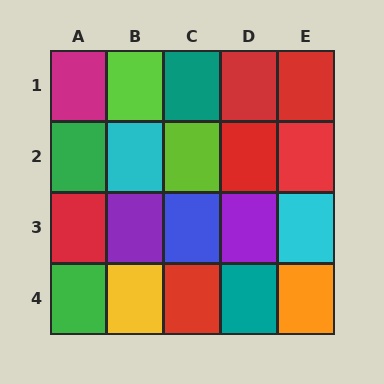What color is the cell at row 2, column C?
Lime.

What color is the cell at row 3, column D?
Purple.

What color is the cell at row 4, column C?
Red.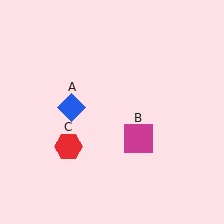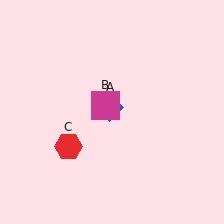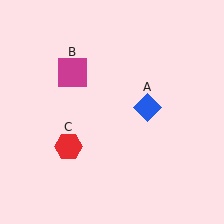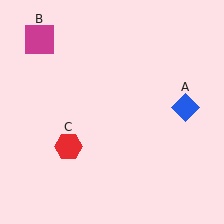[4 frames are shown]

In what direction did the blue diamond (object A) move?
The blue diamond (object A) moved right.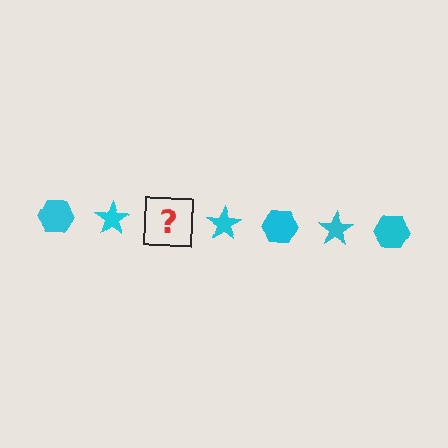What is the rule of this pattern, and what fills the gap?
The rule is that the pattern cycles through hexagon, star shapes in cyan. The gap should be filled with a cyan hexagon.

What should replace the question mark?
The question mark should be replaced with a cyan hexagon.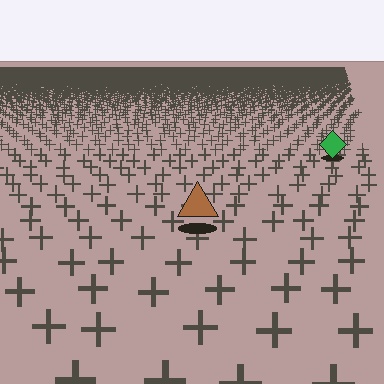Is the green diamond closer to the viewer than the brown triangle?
No. The brown triangle is closer — you can tell from the texture gradient: the ground texture is coarser near it.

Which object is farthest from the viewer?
The green diamond is farthest from the viewer. It appears smaller and the ground texture around it is denser.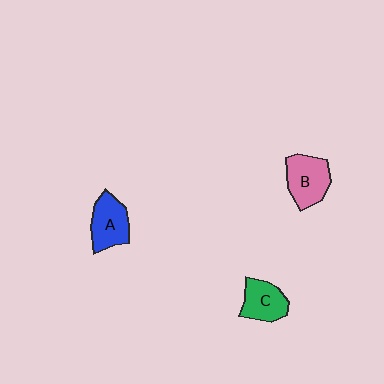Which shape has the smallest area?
Shape C (green).